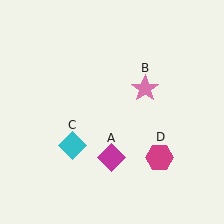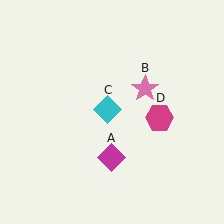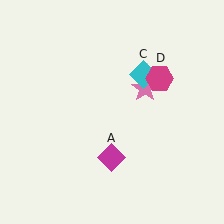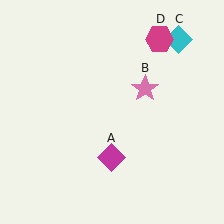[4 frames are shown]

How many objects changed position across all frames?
2 objects changed position: cyan diamond (object C), magenta hexagon (object D).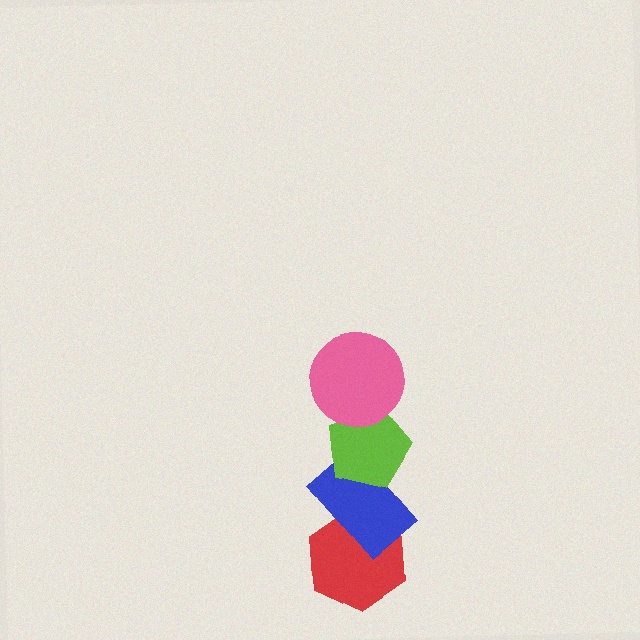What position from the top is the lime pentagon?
The lime pentagon is 2nd from the top.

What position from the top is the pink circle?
The pink circle is 1st from the top.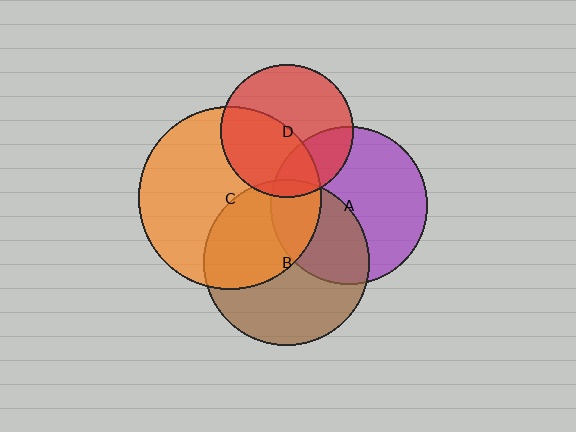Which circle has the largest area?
Circle C (orange).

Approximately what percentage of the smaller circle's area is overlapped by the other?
Approximately 40%.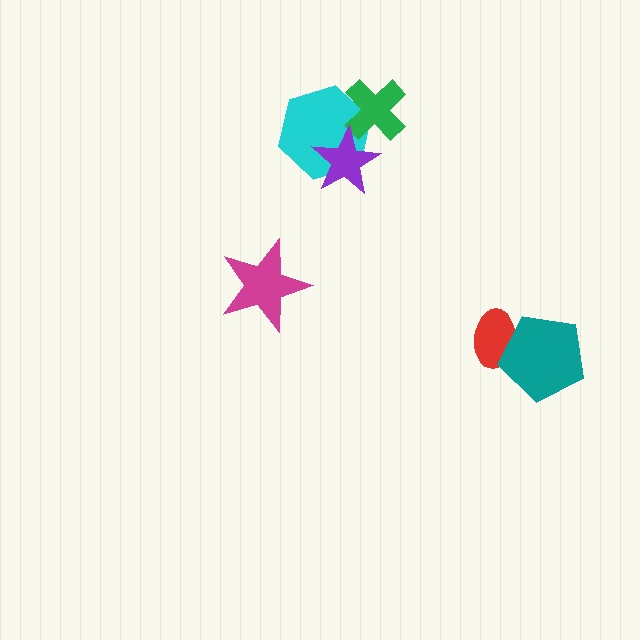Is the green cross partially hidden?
Yes, it is partially covered by another shape.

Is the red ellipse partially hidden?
Yes, it is partially covered by another shape.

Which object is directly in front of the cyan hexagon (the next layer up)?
The green cross is directly in front of the cyan hexagon.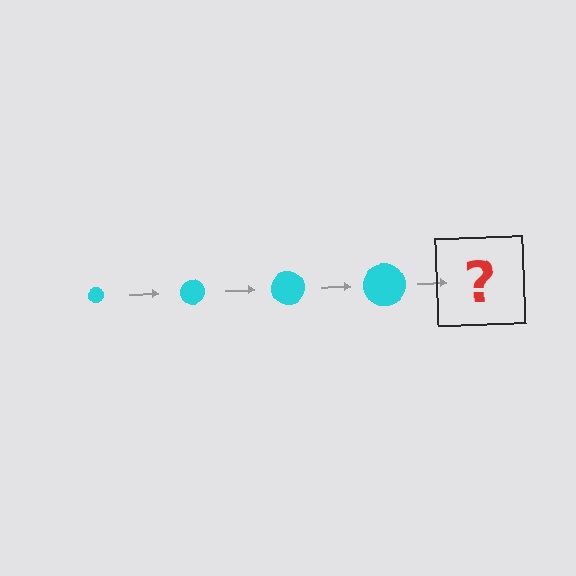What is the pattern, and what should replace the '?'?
The pattern is that the circle gets progressively larger each step. The '?' should be a cyan circle, larger than the previous one.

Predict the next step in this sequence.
The next step is a cyan circle, larger than the previous one.